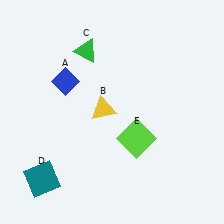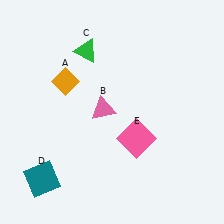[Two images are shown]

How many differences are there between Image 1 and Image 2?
There are 3 differences between the two images.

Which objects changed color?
A changed from blue to orange. B changed from yellow to pink. E changed from lime to pink.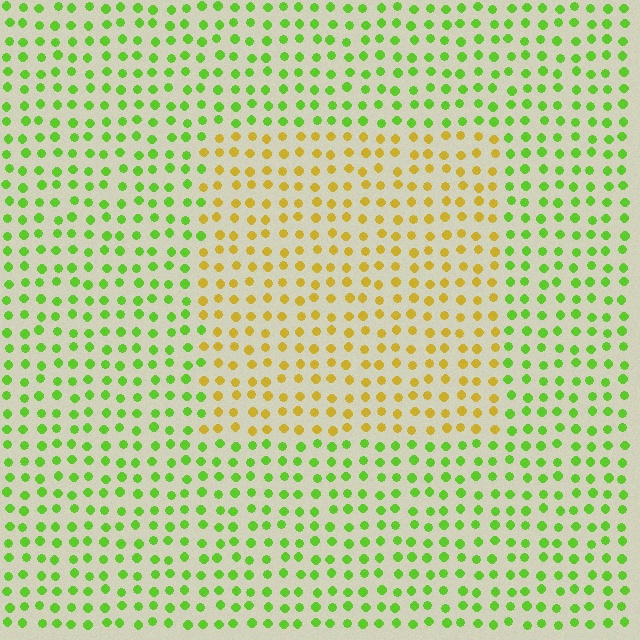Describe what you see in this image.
The image is filled with small lime elements in a uniform arrangement. A rectangle-shaped region is visible where the elements are tinted to a slightly different hue, forming a subtle color boundary.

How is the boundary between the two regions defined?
The boundary is defined purely by a slight shift in hue (about 53 degrees). Spacing, size, and orientation are identical on both sides.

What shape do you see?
I see a rectangle.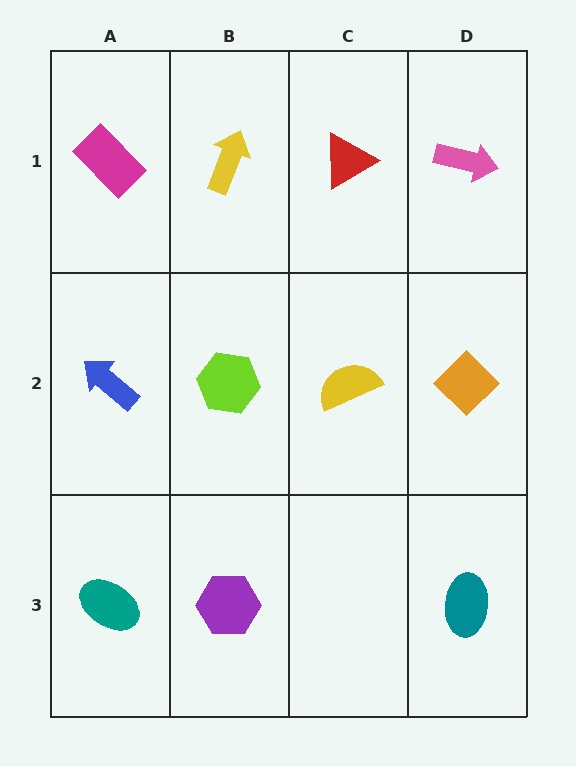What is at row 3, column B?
A purple hexagon.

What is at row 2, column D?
An orange diamond.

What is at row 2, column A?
A blue arrow.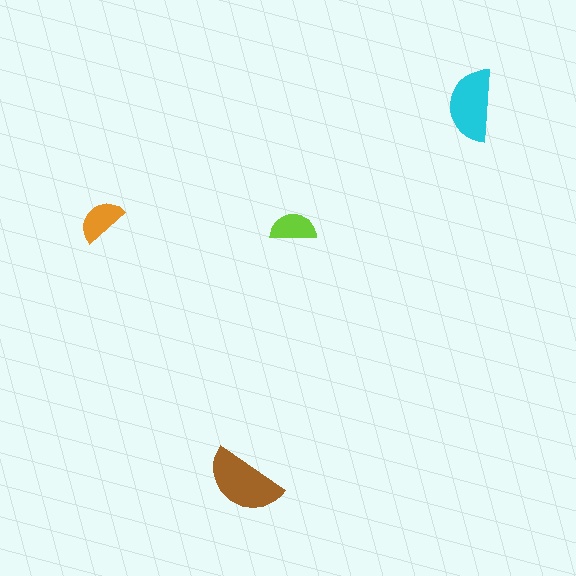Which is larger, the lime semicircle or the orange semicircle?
The orange one.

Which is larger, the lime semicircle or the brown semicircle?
The brown one.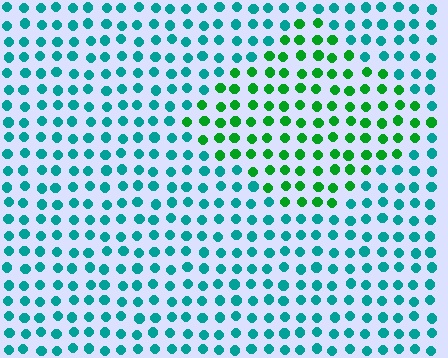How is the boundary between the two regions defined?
The boundary is defined purely by a slight shift in hue (about 47 degrees). Spacing, size, and orientation are identical on both sides.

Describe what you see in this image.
The image is filled with small teal elements in a uniform arrangement. A diamond-shaped region is visible where the elements are tinted to a slightly different hue, forming a subtle color boundary.